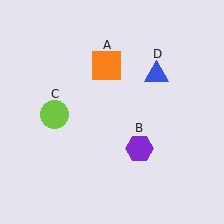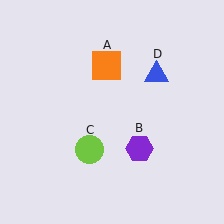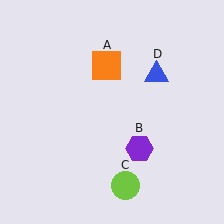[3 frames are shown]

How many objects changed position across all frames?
1 object changed position: lime circle (object C).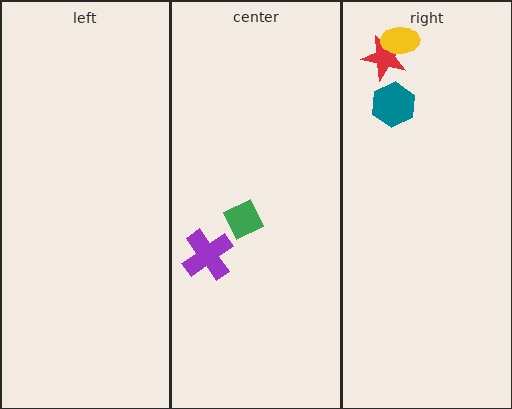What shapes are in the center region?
The purple cross, the green diamond.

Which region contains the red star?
The right region.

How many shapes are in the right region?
3.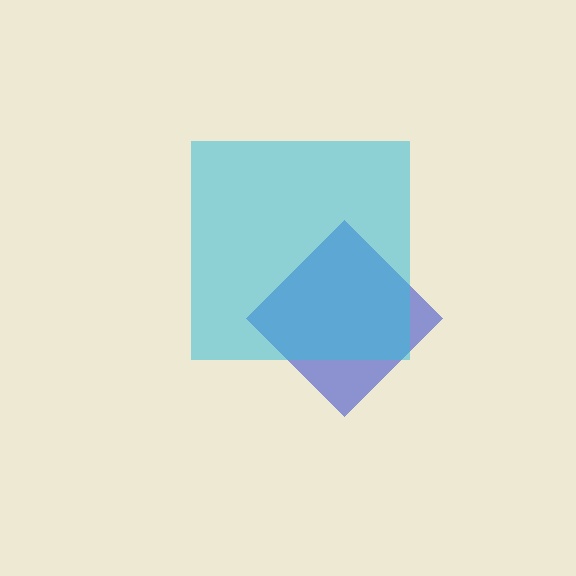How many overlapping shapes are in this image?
There are 2 overlapping shapes in the image.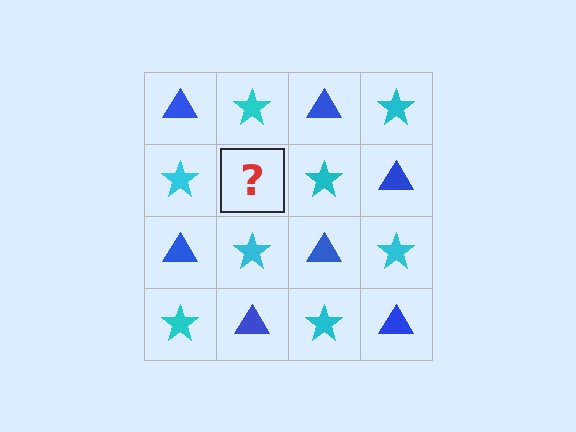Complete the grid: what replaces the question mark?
The question mark should be replaced with a blue triangle.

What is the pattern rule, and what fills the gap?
The rule is that it alternates blue triangle and cyan star in a checkerboard pattern. The gap should be filled with a blue triangle.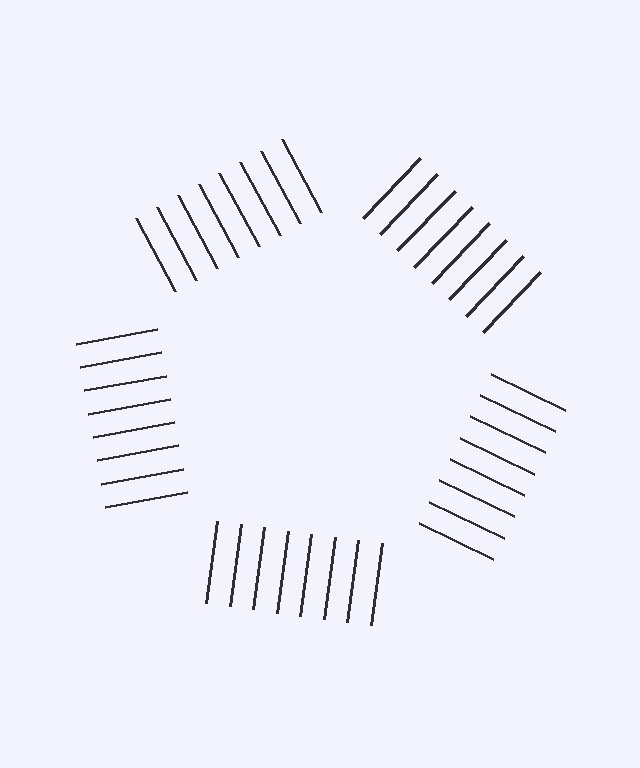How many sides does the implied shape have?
5 sides — the line-ends trace a pentagon.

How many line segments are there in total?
40 — 8 along each of the 5 edges.